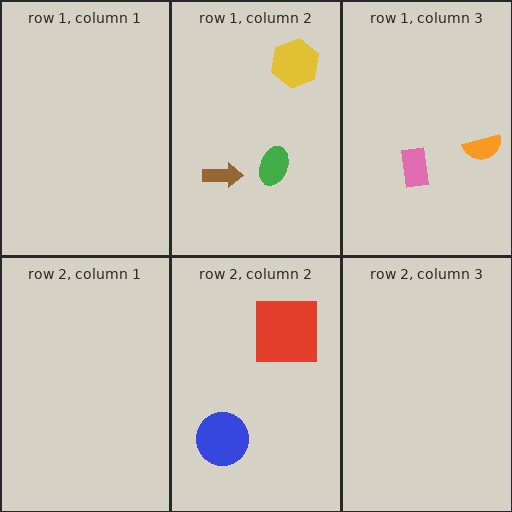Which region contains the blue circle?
The row 2, column 2 region.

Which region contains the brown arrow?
The row 1, column 2 region.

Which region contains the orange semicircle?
The row 1, column 3 region.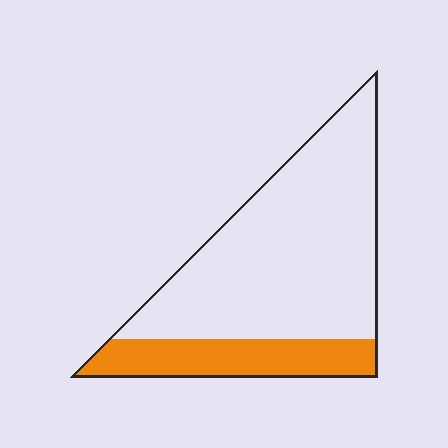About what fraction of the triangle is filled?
About one quarter (1/4).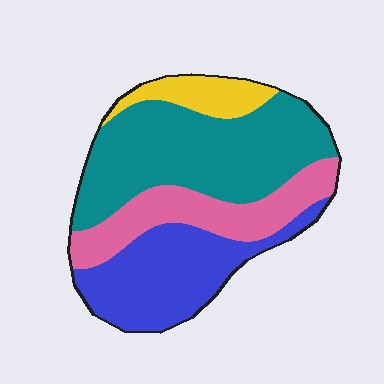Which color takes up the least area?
Yellow, at roughly 10%.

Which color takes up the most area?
Teal, at roughly 40%.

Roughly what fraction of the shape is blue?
Blue takes up about one quarter (1/4) of the shape.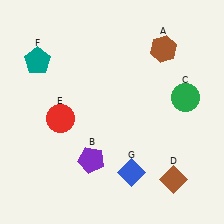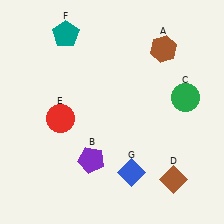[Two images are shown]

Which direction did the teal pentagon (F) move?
The teal pentagon (F) moved right.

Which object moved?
The teal pentagon (F) moved right.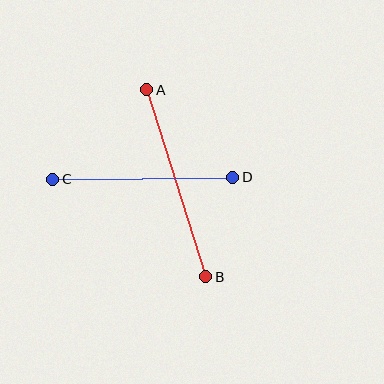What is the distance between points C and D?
The distance is approximately 180 pixels.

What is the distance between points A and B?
The distance is approximately 196 pixels.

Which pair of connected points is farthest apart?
Points A and B are farthest apart.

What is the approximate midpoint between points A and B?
The midpoint is at approximately (176, 183) pixels.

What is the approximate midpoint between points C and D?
The midpoint is at approximately (143, 178) pixels.